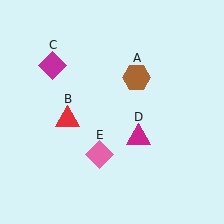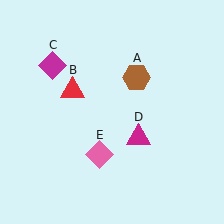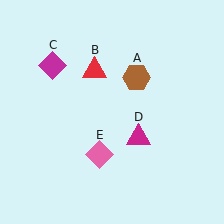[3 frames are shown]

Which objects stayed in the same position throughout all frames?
Brown hexagon (object A) and magenta diamond (object C) and magenta triangle (object D) and pink diamond (object E) remained stationary.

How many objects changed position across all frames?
1 object changed position: red triangle (object B).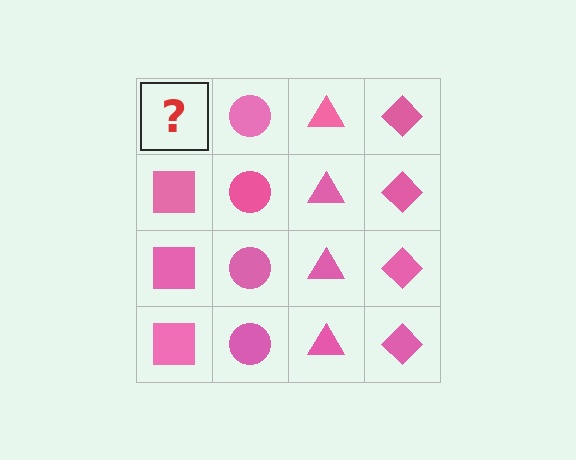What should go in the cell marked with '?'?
The missing cell should contain a pink square.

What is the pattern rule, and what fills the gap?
The rule is that each column has a consistent shape. The gap should be filled with a pink square.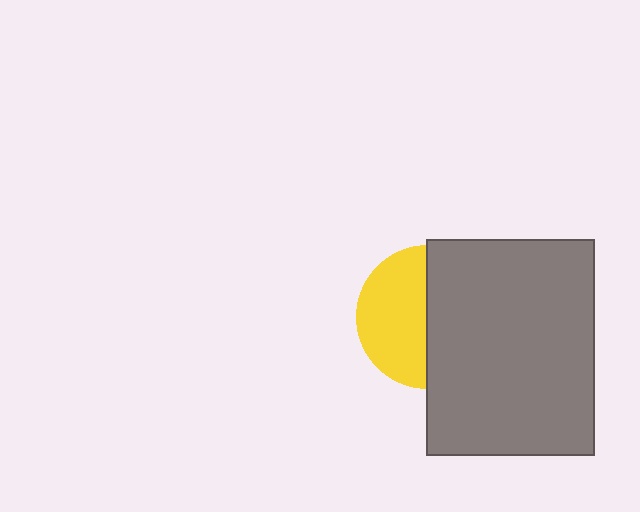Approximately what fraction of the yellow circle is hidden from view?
Roughly 52% of the yellow circle is hidden behind the gray rectangle.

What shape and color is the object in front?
The object in front is a gray rectangle.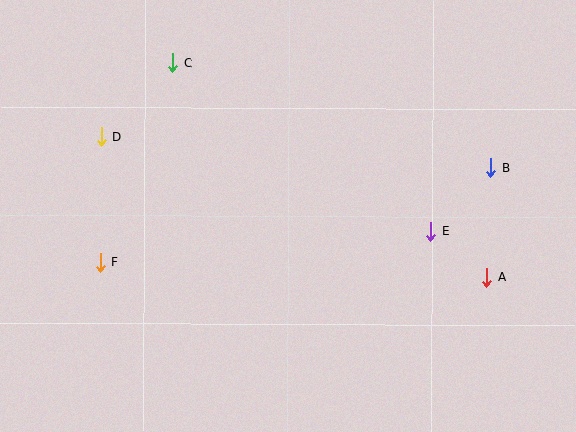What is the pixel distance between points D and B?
The distance between D and B is 391 pixels.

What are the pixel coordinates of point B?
Point B is at (491, 168).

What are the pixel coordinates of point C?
Point C is at (173, 63).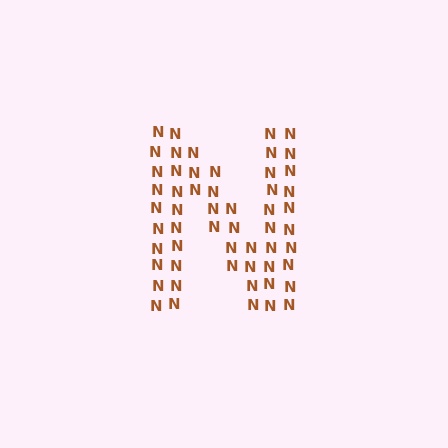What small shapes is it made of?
It is made of small letter N's.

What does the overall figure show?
The overall figure shows the letter N.